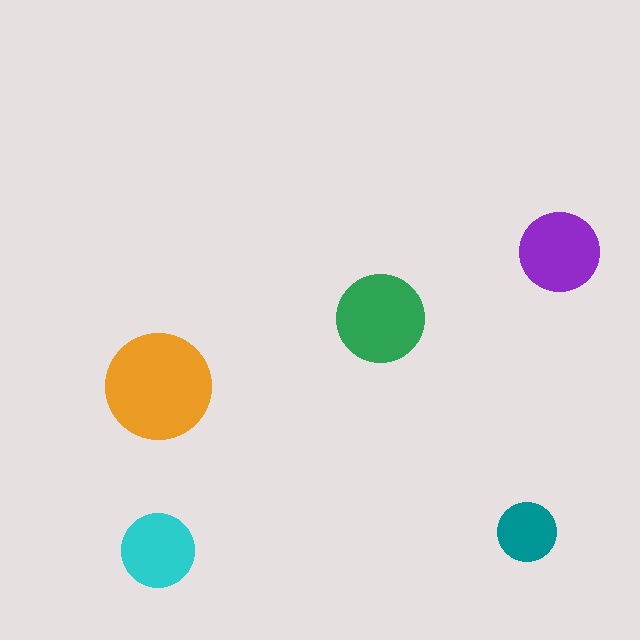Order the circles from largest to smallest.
the orange one, the green one, the purple one, the cyan one, the teal one.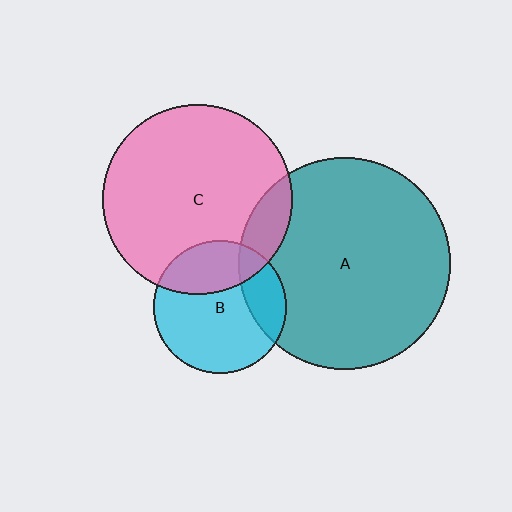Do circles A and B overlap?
Yes.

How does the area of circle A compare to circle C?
Approximately 1.2 times.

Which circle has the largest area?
Circle A (teal).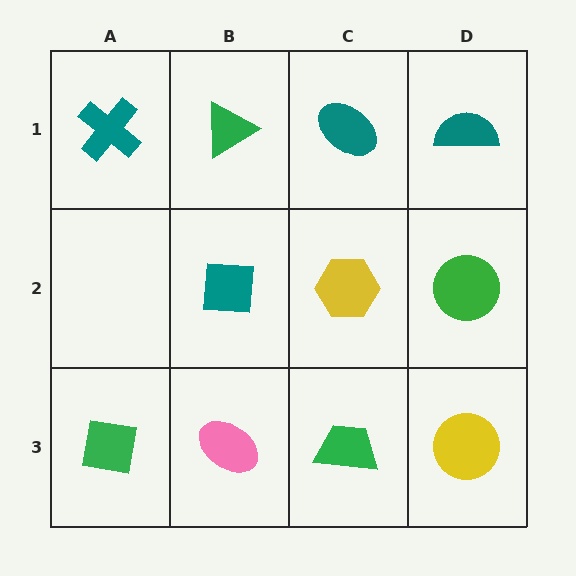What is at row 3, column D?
A yellow circle.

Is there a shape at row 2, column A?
No, that cell is empty.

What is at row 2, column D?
A green circle.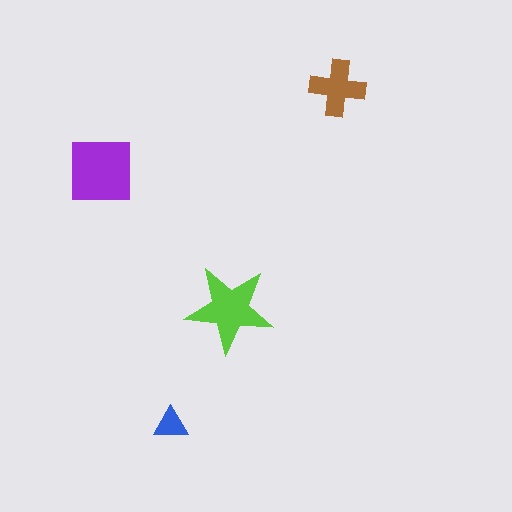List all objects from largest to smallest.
The purple square, the lime star, the brown cross, the blue triangle.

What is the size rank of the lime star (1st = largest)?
2nd.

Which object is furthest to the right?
The brown cross is rightmost.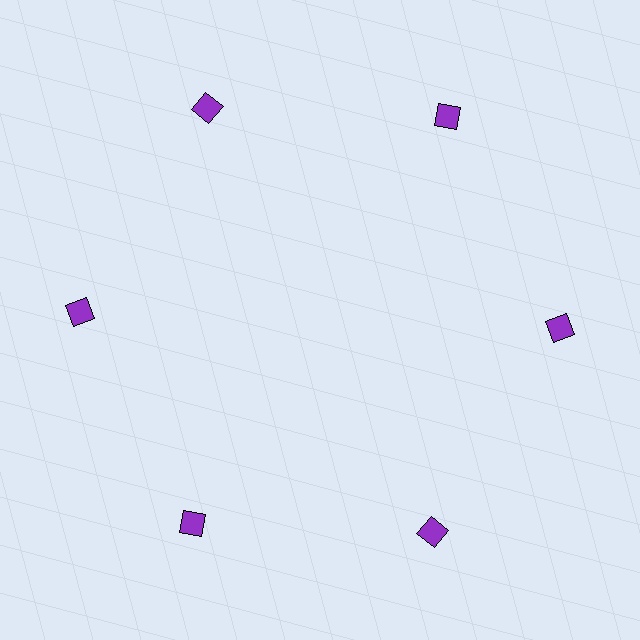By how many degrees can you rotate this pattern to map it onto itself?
The pattern maps onto itself every 60 degrees of rotation.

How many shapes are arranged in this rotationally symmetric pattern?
There are 6 shapes, arranged in 6 groups of 1.